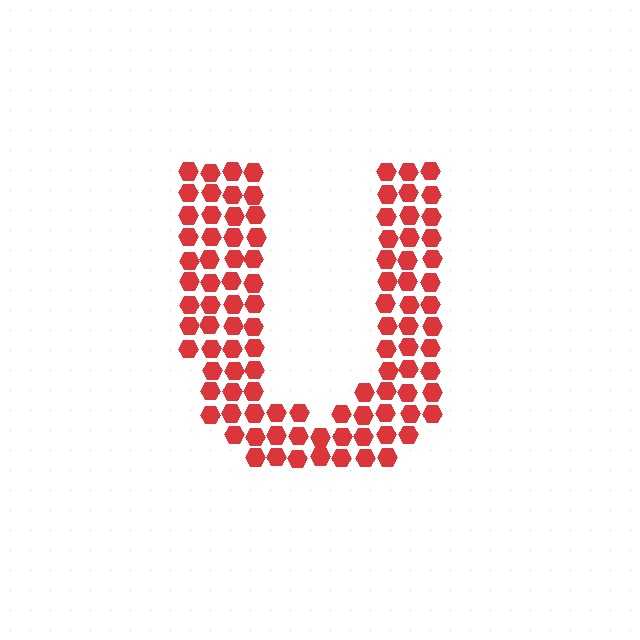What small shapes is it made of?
It is made of small hexagons.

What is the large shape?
The large shape is the letter U.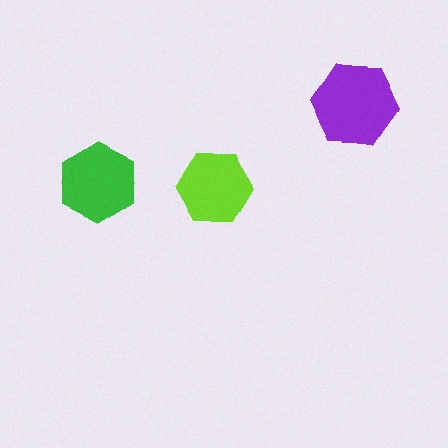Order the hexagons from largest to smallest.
the purple one, the green one, the lime one.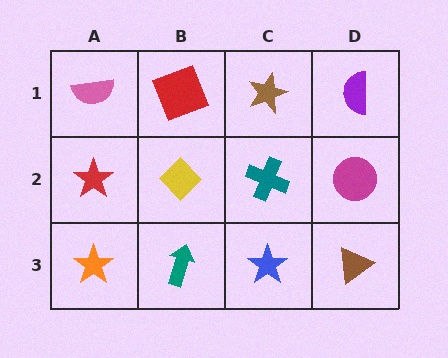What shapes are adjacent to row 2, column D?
A purple semicircle (row 1, column D), a brown triangle (row 3, column D), a teal cross (row 2, column C).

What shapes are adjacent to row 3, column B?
A yellow diamond (row 2, column B), an orange star (row 3, column A), a blue star (row 3, column C).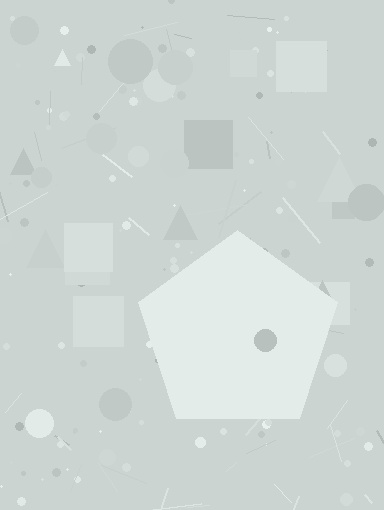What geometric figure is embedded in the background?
A pentagon is embedded in the background.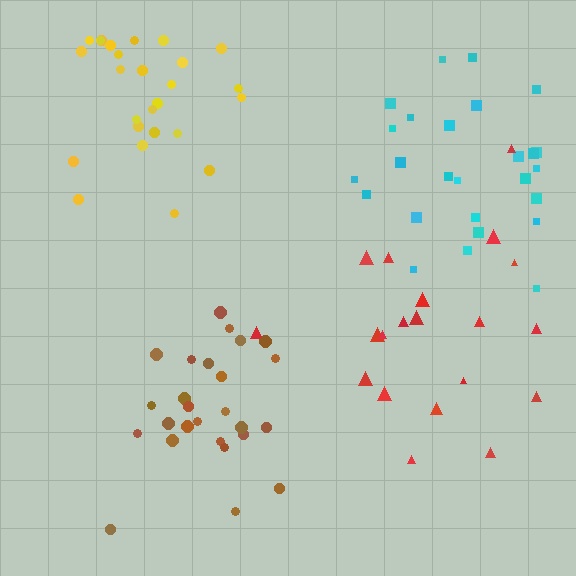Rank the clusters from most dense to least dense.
yellow, brown, cyan, red.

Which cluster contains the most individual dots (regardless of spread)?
Yellow (26).